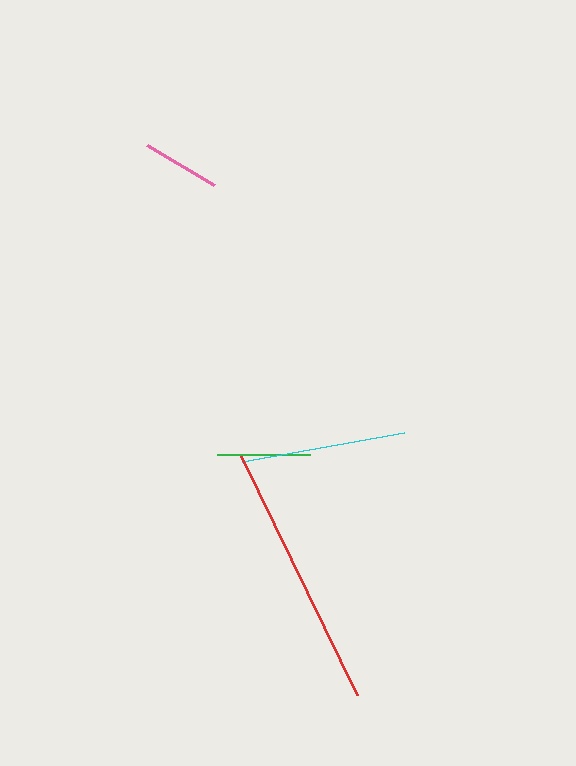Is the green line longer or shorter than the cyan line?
The cyan line is longer than the green line.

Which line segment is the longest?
The red line is the longest at approximately 265 pixels.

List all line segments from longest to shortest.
From longest to shortest: red, cyan, green, pink.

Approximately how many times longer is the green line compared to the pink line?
The green line is approximately 1.2 times the length of the pink line.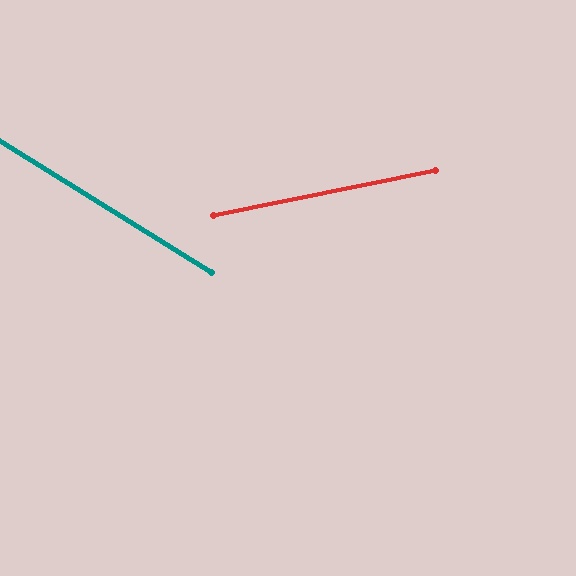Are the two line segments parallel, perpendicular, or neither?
Neither parallel nor perpendicular — they differ by about 43°.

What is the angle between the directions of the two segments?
Approximately 43 degrees.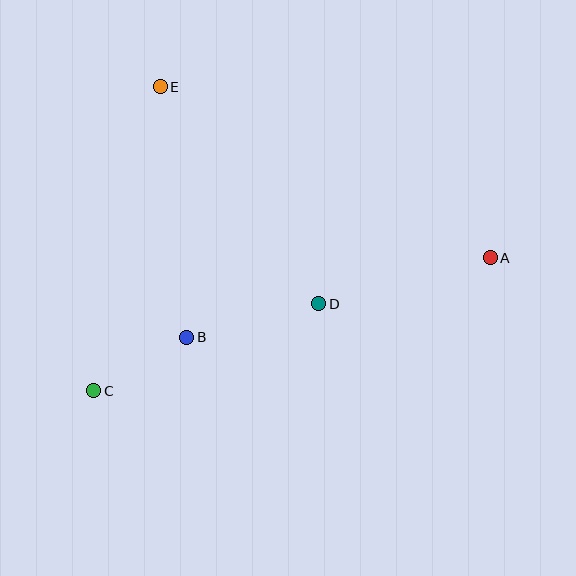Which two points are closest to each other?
Points B and C are closest to each other.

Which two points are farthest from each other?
Points A and C are farthest from each other.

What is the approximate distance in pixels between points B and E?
The distance between B and E is approximately 252 pixels.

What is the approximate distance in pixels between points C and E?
The distance between C and E is approximately 311 pixels.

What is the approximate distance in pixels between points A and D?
The distance between A and D is approximately 178 pixels.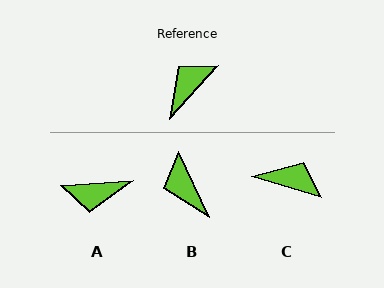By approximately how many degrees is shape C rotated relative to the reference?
Approximately 65 degrees clockwise.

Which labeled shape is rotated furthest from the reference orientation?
A, about 135 degrees away.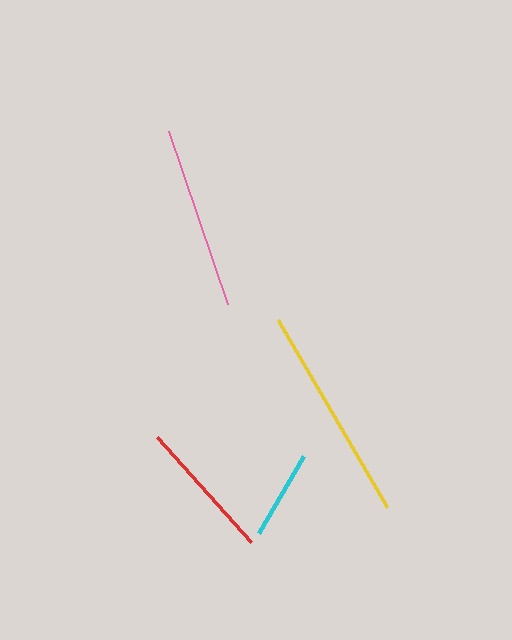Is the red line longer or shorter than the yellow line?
The yellow line is longer than the red line.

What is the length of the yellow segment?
The yellow segment is approximately 217 pixels long.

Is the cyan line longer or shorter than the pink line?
The pink line is longer than the cyan line.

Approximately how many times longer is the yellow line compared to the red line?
The yellow line is approximately 1.5 times the length of the red line.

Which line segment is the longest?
The yellow line is the longest at approximately 217 pixels.